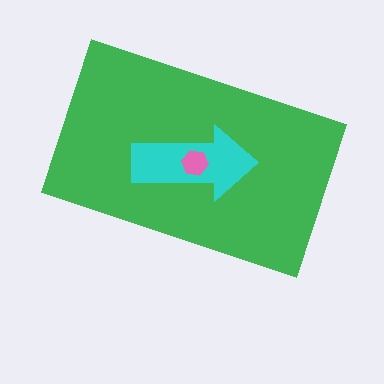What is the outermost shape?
The green rectangle.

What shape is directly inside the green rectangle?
The cyan arrow.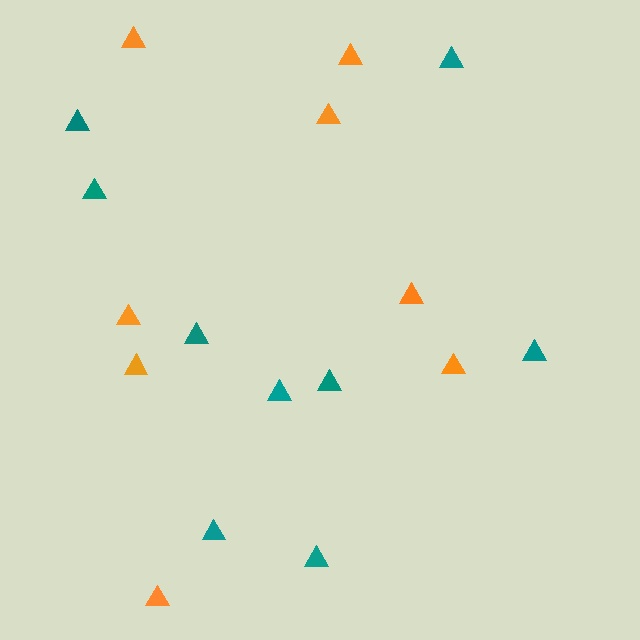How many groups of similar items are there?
There are 2 groups: one group of teal triangles (9) and one group of orange triangles (8).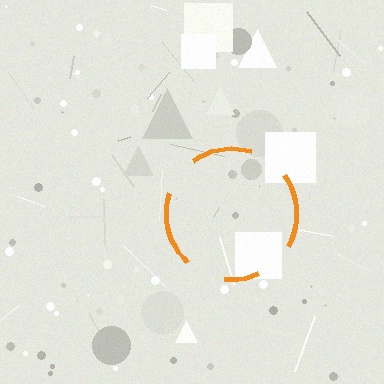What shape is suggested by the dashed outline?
The dashed outline suggests a circle.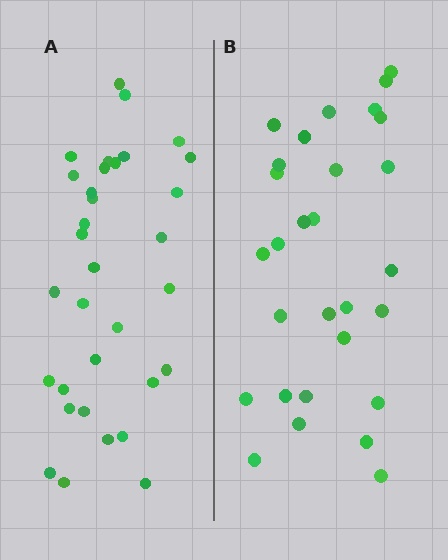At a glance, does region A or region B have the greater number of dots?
Region A (the left region) has more dots.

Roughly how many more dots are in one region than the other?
Region A has about 4 more dots than region B.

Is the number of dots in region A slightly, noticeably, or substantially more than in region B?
Region A has only slightly more — the two regions are fairly close. The ratio is roughly 1.1 to 1.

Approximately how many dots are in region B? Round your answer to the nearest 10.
About 30 dots. (The exact count is 29, which rounds to 30.)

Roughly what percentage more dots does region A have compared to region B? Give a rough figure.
About 15% more.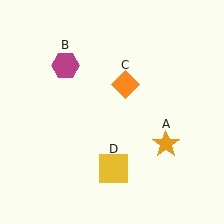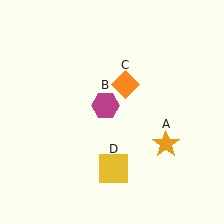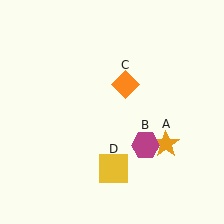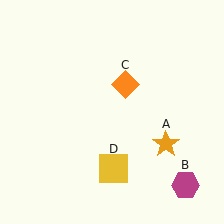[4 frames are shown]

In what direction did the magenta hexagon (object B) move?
The magenta hexagon (object B) moved down and to the right.